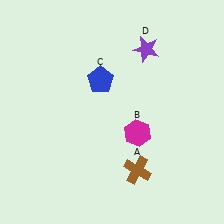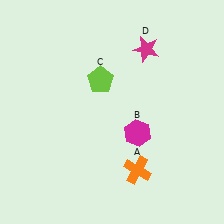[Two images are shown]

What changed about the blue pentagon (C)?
In Image 1, C is blue. In Image 2, it changed to lime.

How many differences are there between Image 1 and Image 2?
There are 3 differences between the two images.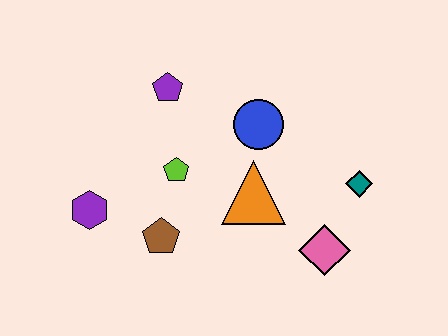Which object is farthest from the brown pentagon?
The teal diamond is farthest from the brown pentagon.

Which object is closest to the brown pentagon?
The lime pentagon is closest to the brown pentagon.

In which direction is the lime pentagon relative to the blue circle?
The lime pentagon is to the left of the blue circle.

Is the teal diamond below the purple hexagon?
No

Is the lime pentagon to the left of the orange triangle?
Yes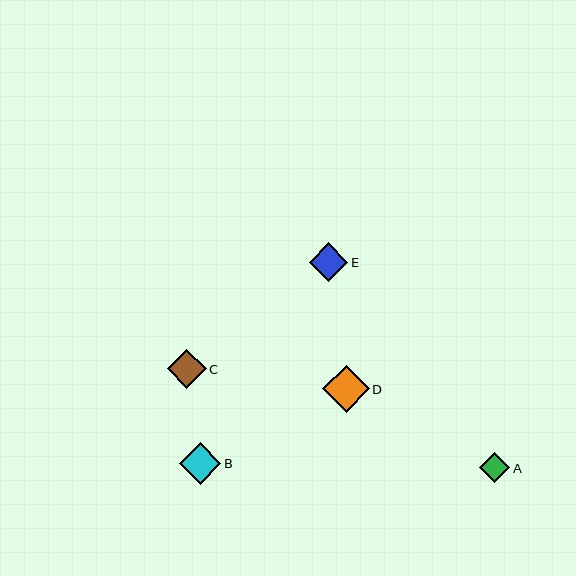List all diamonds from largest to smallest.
From largest to smallest: D, B, E, C, A.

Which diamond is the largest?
Diamond D is the largest with a size of approximately 46 pixels.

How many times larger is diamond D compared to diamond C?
Diamond D is approximately 1.2 times the size of diamond C.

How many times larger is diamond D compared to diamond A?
Diamond D is approximately 1.5 times the size of diamond A.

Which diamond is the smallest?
Diamond A is the smallest with a size of approximately 31 pixels.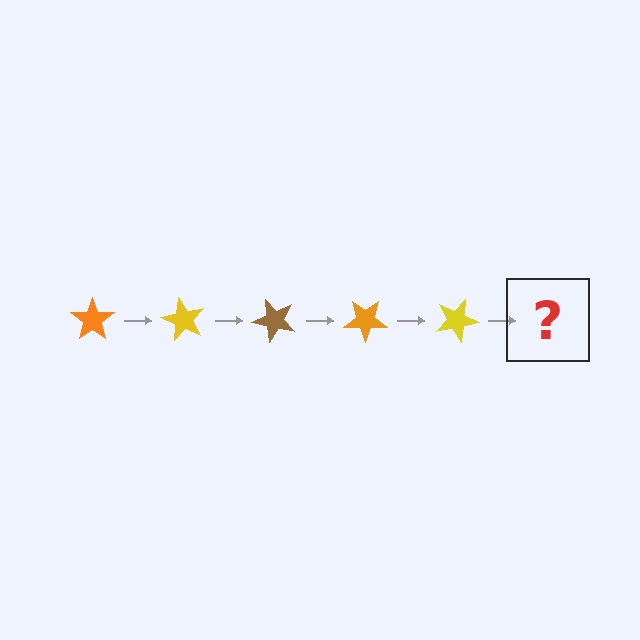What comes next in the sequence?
The next element should be a brown star, rotated 300 degrees from the start.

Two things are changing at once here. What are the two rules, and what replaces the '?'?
The two rules are that it rotates 60 degrees each step and the color cycles through orange, yellow, and brown. The '?' should be a brown star, rotated 300 degrees from the start.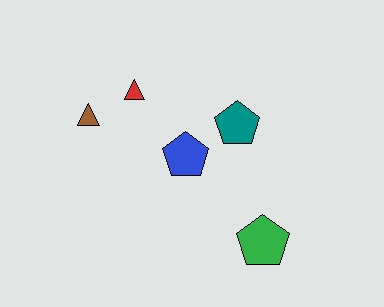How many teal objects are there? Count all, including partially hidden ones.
There is 1 teal object.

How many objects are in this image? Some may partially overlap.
There are 5 objects.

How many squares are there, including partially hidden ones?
There are no squares.